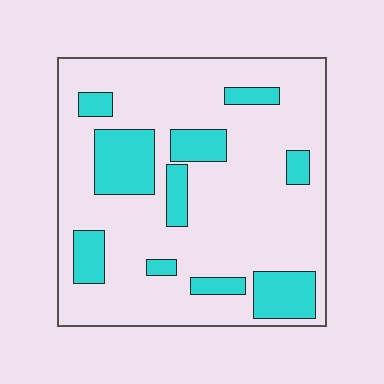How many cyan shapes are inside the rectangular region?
10.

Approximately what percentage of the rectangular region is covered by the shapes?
Approximately 20%.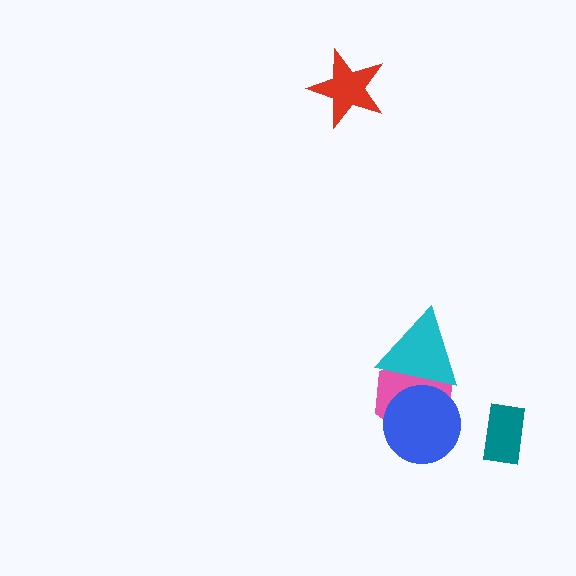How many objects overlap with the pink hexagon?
2 objects overlap with the pink hexagon.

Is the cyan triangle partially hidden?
Yes, it is partially covered by another shape.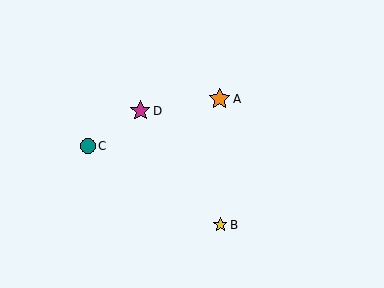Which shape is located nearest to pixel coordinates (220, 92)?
The orange star (labeled A) at (219, 99) is nearest to that location.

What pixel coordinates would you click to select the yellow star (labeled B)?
Click at (220, 225) to select the yellow star B.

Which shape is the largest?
The orange star (labeled A) is the largest.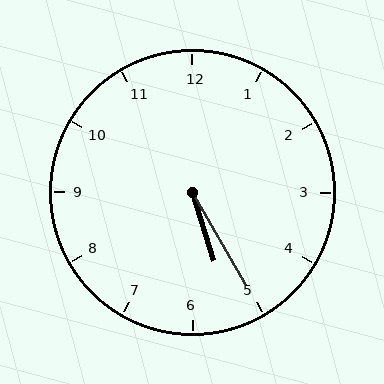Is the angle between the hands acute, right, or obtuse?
It is acute.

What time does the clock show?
5:25.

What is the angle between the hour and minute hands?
Approximately 12 degrees.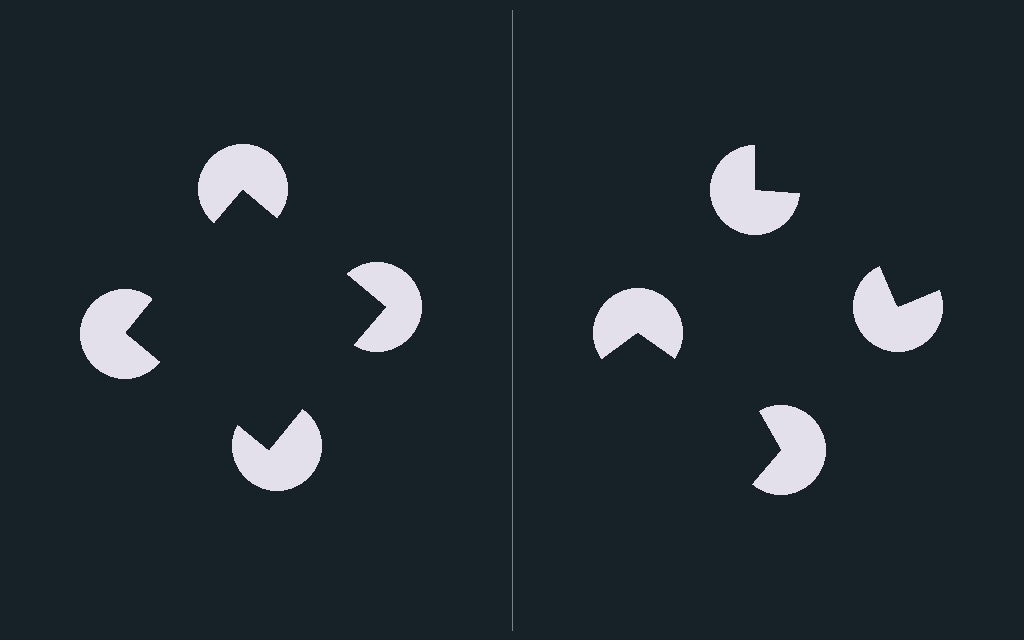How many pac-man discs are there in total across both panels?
8 — 4 on each side.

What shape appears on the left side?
An illusory square.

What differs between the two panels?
The pac-man discs are positioned identically on both sides; only the wedge orientations differ. On the left they align to a square; on the right they are misaligned.